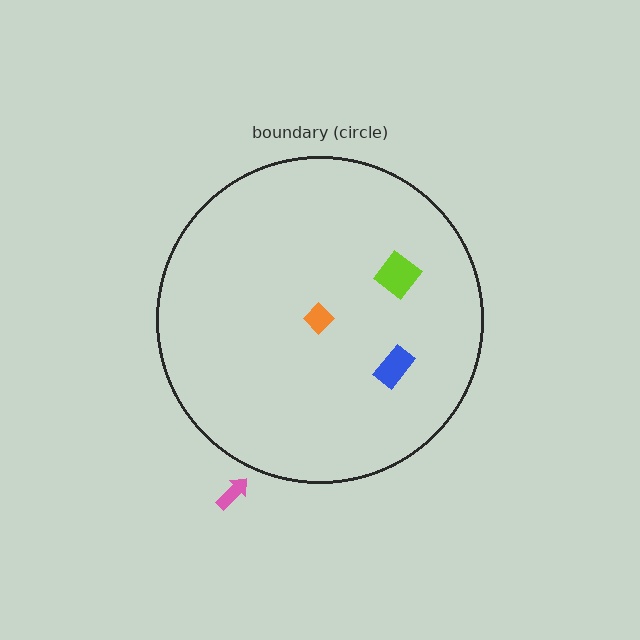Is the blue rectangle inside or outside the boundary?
Inside.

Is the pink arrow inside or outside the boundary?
Outside.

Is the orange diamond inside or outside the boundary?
Inside.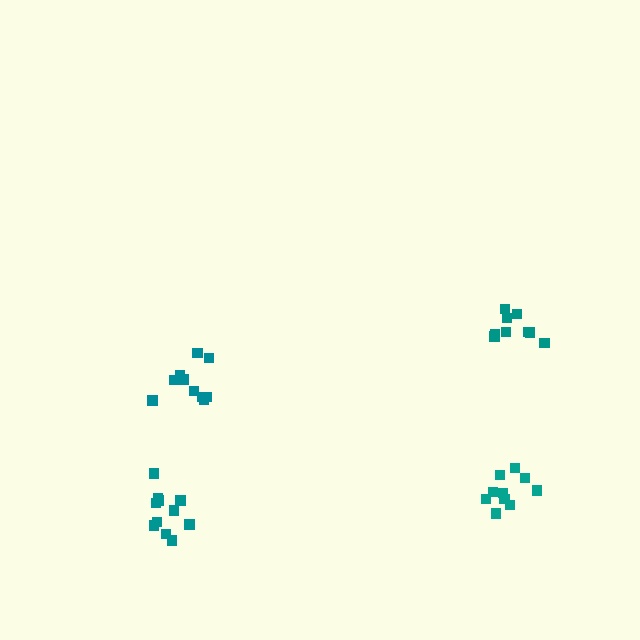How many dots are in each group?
Group 1: 10 dots, Group 2: 11 dots, Group 3: 9 dots, Group 4: 10 dots (40 total).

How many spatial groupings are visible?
There are 4 spatial groupings.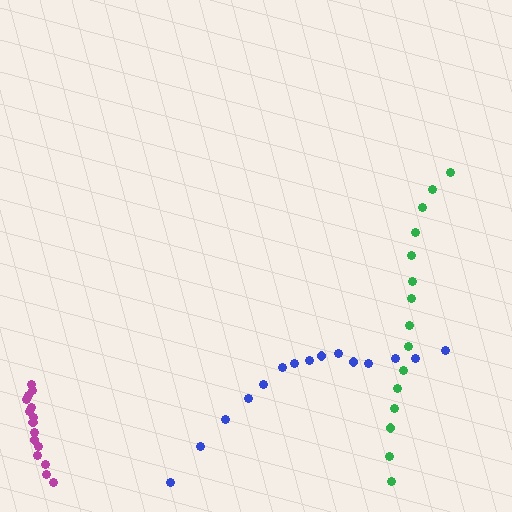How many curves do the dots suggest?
There are 3 distinct paths.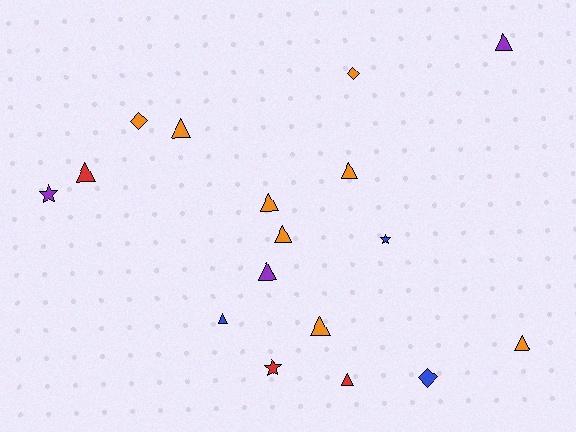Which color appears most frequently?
Orange, with 8 objects.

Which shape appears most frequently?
Triangle, with 11 objects.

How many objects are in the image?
There are 17 objects.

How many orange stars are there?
There are no orange stars.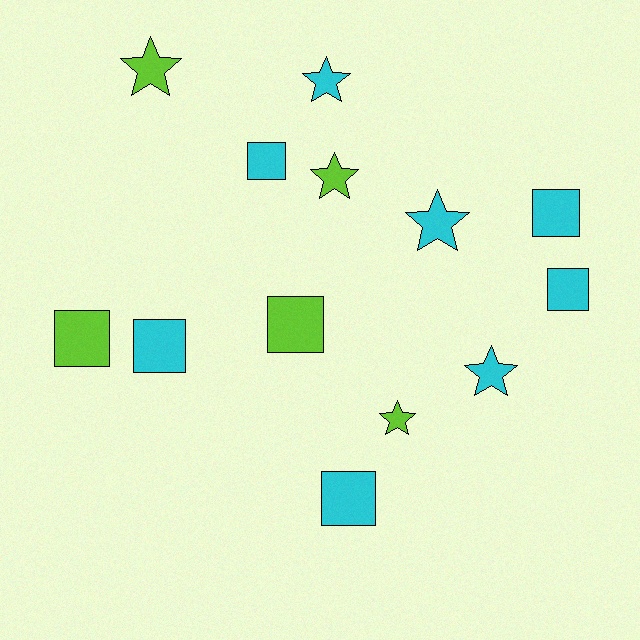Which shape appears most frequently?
Square, with 7 objects.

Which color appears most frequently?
Cyan, with 8 objects.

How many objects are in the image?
There are 13 objects.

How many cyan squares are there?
There are 5 cyan squares.